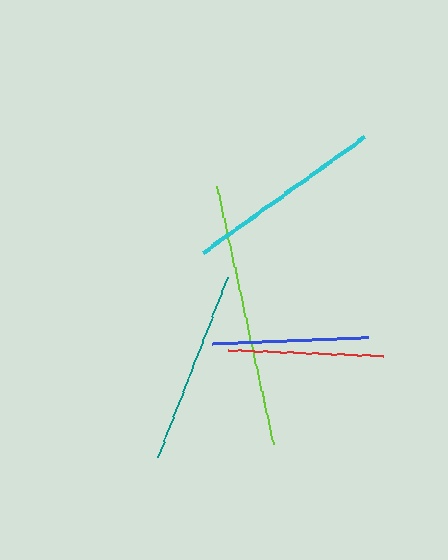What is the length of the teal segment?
The teal segment is approximately 193 pixels long.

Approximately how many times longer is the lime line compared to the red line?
The lime line is approximately 1.7 times the length of the red line.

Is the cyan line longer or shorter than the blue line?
The cyan line is longer than the blue line.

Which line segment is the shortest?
The red line is the shortest at approximately 155 pixels.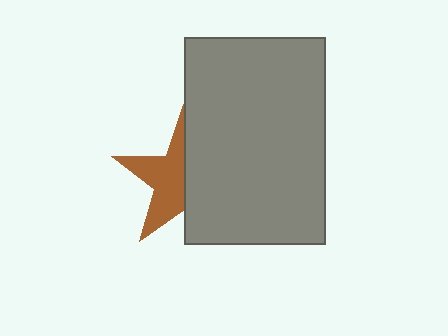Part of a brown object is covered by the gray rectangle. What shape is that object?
It is a star.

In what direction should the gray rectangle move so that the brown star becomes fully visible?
The gray rectangle should move right. That is the shortest direction to clear the overlap and leave the brown star fully visible.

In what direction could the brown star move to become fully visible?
The brown star could move left. That would shift it out from behind the gray rectangle entirely.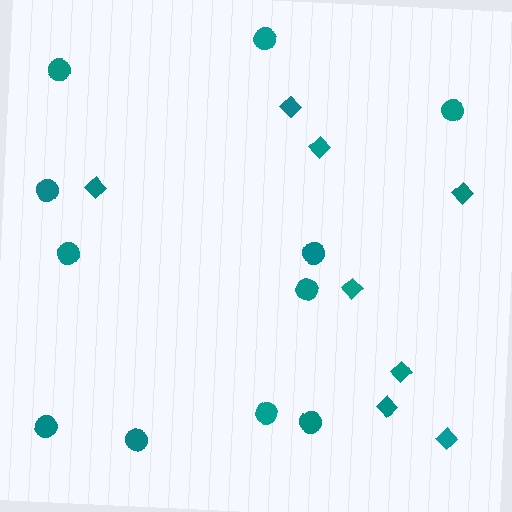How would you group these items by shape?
There are 2 groups: one group of circles (11) and one group of diamonds (8).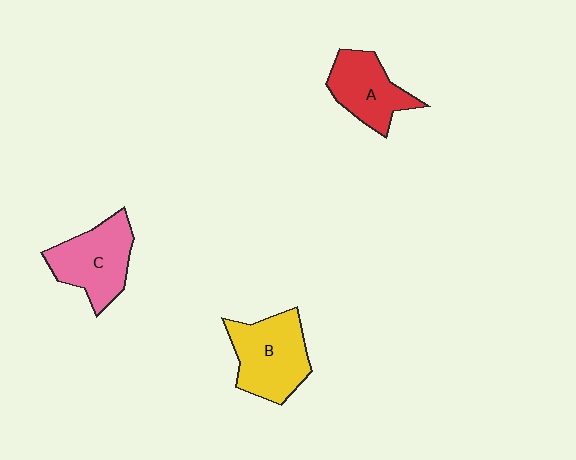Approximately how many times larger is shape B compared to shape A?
Approximately 1.3 times.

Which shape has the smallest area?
Shape A (red).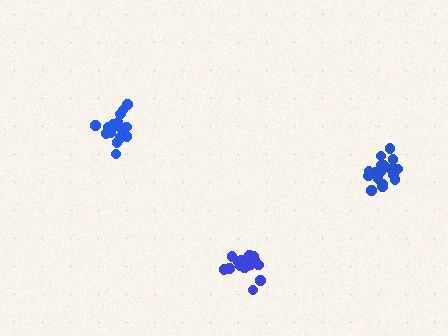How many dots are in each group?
Group 1: 16 dots, Group 2: 16 dots, Group 3: 17 dots (49 total).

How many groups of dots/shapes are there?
There are 3 groups.